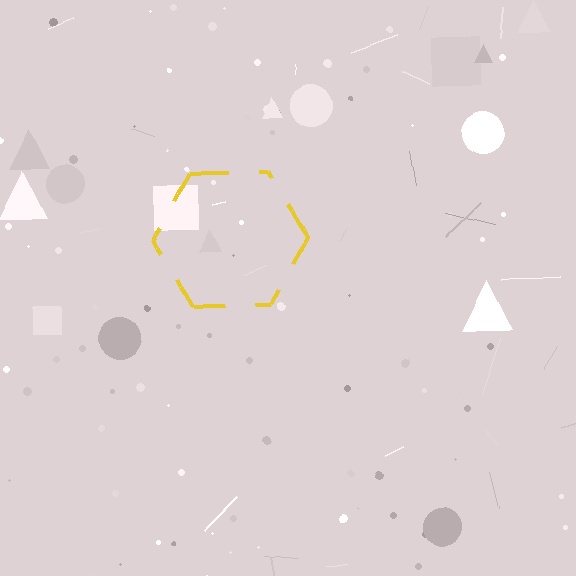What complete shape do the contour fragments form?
The contour fragments form a hexagon.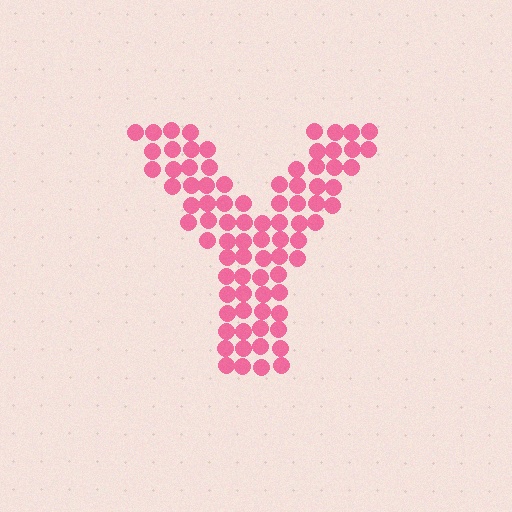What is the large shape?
The large shape is the letter Y.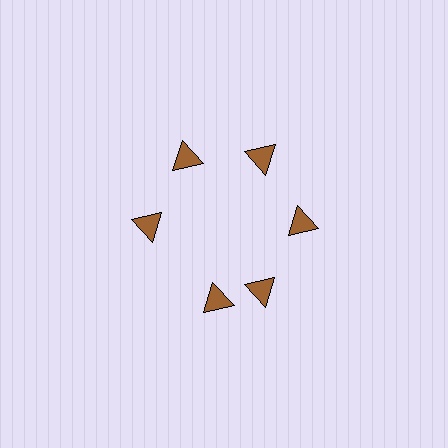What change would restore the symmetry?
The symmetry would be restored by rotating it back into even spacing with its neighbors so that all 6 triangles sit at equal angles and equal distance from the center.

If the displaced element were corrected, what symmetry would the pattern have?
It would have 6-fold rotational symmetry — the pattern would map onto itself every 60 degrees.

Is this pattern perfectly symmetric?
No. The 6 brown triangles are arranged in a ring, but one element near the 7 o'clock position is rotated out of alignment along the ring, breaking the 6-fold rotational symmetry.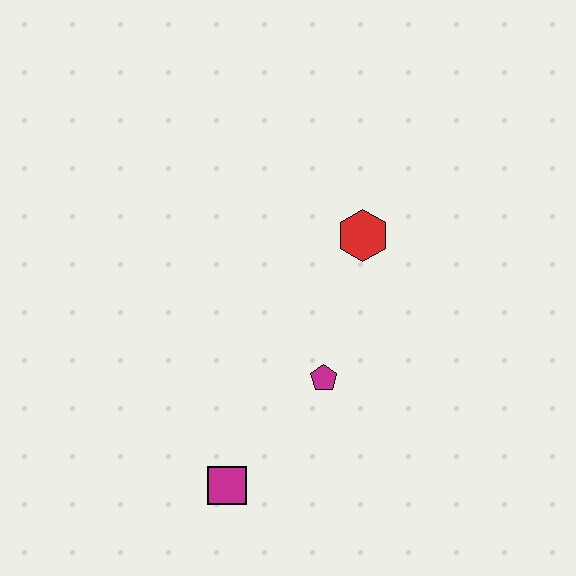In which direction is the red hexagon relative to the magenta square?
The red hexagon is above the magenta square.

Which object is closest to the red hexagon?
The magenta pentagon is closest to the red hexagon.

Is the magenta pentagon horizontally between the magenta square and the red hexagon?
Yes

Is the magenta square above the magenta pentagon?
No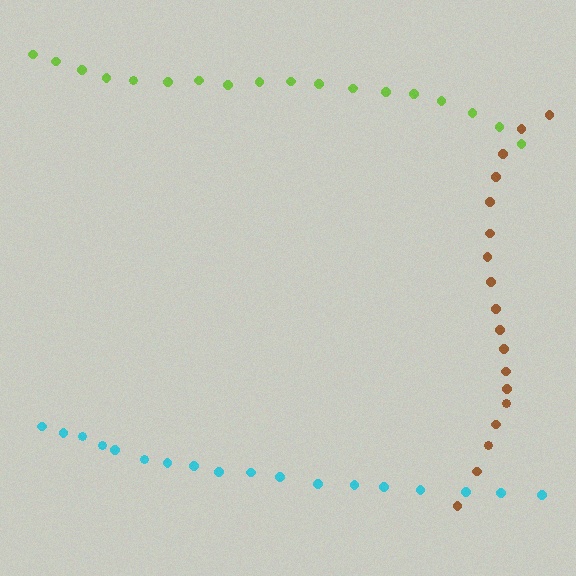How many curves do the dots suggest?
There are 3 distinct paths.